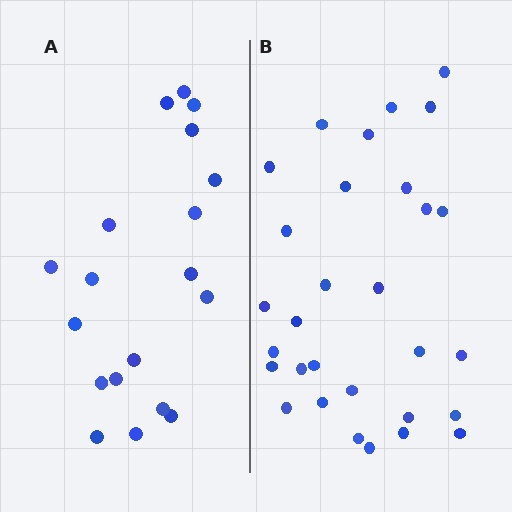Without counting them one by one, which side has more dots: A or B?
Region B (the right region) has more dots.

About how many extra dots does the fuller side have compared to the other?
Region B has roughly 12 or so more dots than region A.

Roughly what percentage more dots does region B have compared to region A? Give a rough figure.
About 60% more.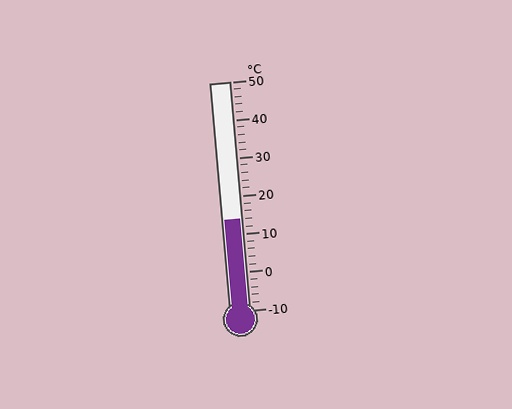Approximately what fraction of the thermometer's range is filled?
The thermometer is filled to approximately 40% of its range.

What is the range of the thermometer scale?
The thermometer scale ranges from -10°C to 50°C.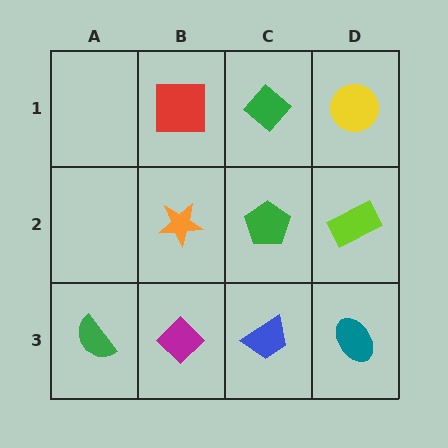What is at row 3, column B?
A magenta diamond.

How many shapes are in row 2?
3 shapes.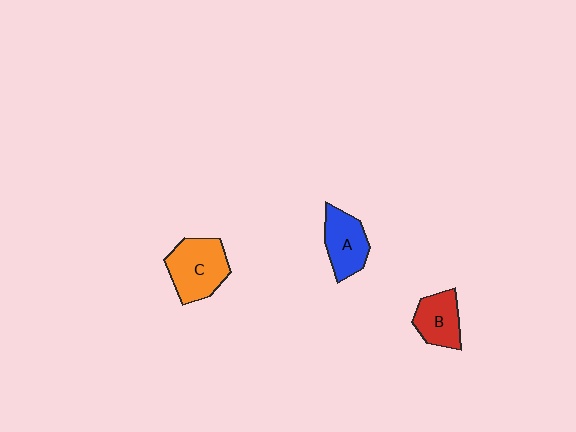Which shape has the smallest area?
Shape B (red).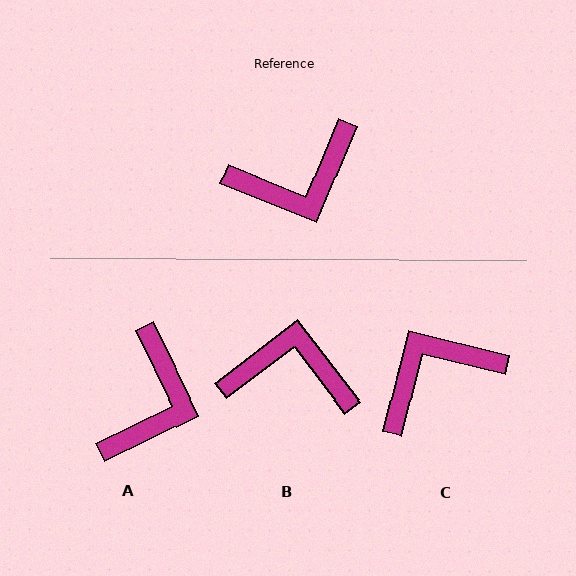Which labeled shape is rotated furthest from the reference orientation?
C, about 172 degrees away.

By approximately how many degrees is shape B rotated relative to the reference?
Approximately 150 degrees counter-clockwise.